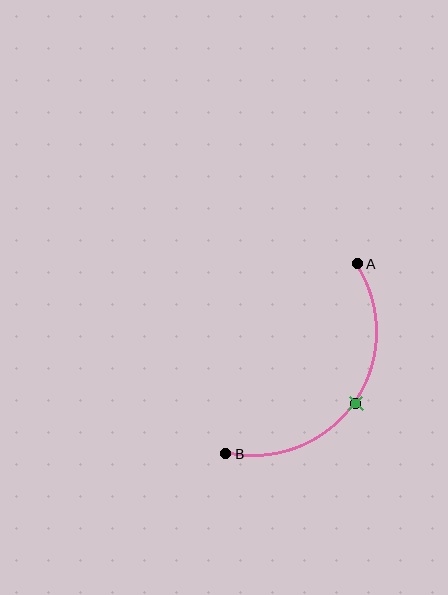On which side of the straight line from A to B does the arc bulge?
The arc bulges below and to the right of the straight line connecting A and B.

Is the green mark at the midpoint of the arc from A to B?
Yes. The green mark lies on the arc at equal arc-length from both A and B — it is the arc midpoint.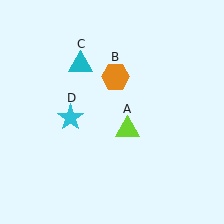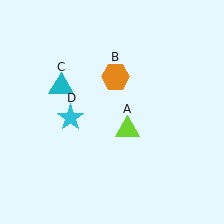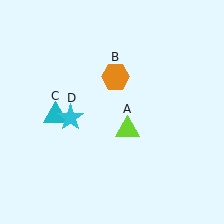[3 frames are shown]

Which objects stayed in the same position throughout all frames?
Lime triangle (object A) and orange hexagon (object B) and cyan star (object D) remained stationary.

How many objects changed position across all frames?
1 object changed position: cyan triangle (object C).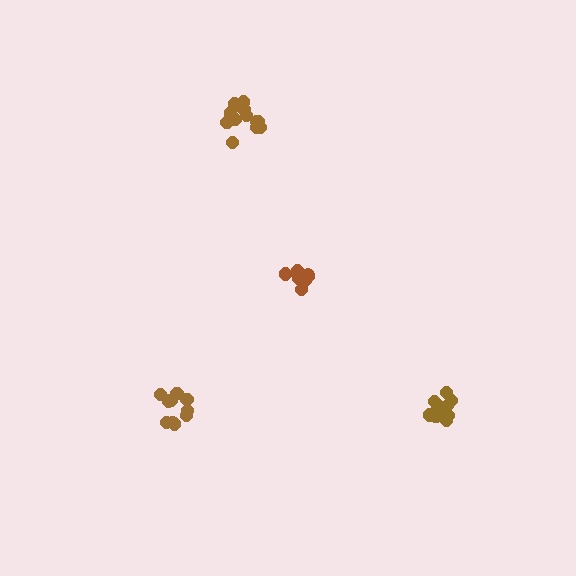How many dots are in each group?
Group 1: 10 dots, Group 2: 10 dots, Group 3: 8 dots, Group 4: 13 dots (41 total).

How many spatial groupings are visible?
There are 4 spatial groupings.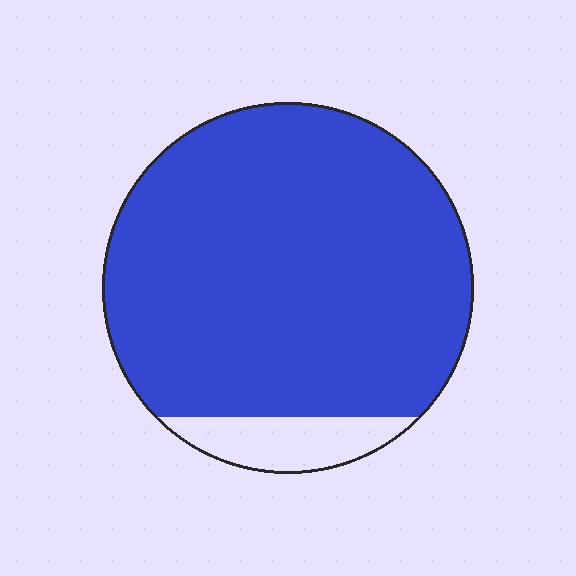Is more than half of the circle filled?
Yes.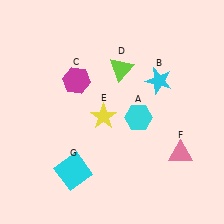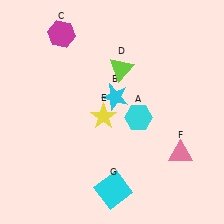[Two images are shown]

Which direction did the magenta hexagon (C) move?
The magenta hexagon (C) moved up.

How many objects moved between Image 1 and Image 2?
3 objects moved between the two images.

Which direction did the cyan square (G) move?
The cyan square (G) moved right.